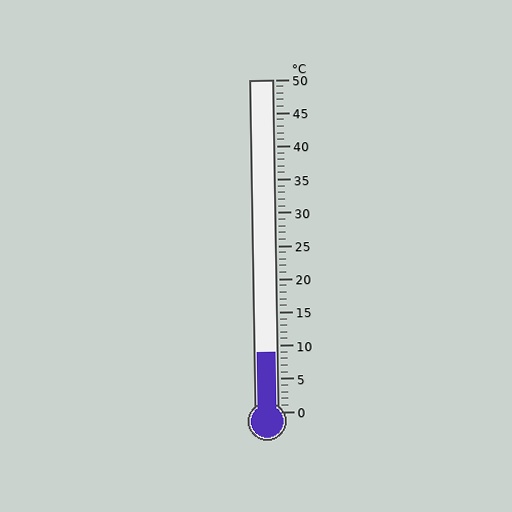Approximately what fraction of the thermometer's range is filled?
The thermometer is filled to approximately 20% of its range.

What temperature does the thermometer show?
The thermometer shows approximately 9°C.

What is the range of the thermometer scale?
The thermometer scale ranges from 0°C to 50°C.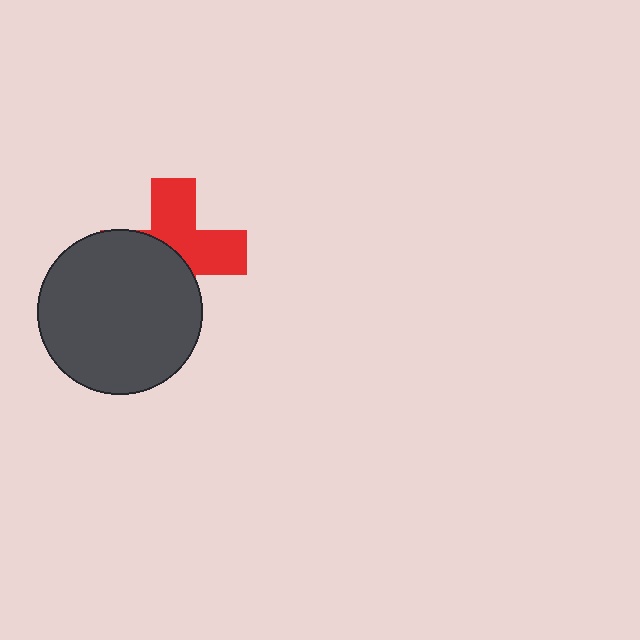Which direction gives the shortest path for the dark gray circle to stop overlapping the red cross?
Moving toward the lower-left gives the shortest separation.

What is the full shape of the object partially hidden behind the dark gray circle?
The partially hidden object is a red cross.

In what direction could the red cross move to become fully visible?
The red cross could move toward the upper-right. That would shift it out from behind the dark gray circle entirely.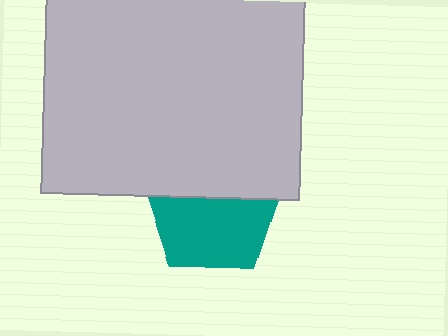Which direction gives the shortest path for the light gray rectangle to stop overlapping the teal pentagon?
Moving up gives the shortest separation.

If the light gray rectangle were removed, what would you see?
You would see the complete teal pentagon.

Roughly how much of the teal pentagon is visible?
About half of it is visible (roughly 58%).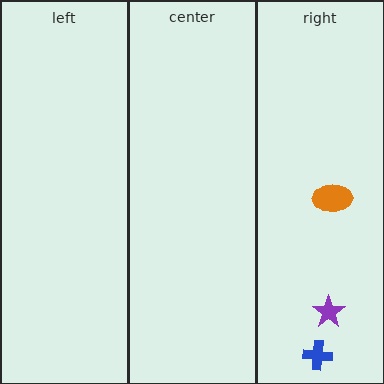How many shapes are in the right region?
3.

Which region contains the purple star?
The right region.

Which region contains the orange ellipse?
The right region.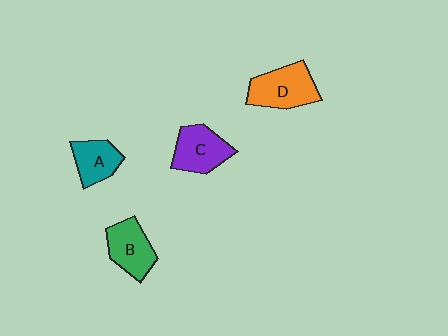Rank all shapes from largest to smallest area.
From largest to smallest: D (orange), C (purple), B (green), A (teal).